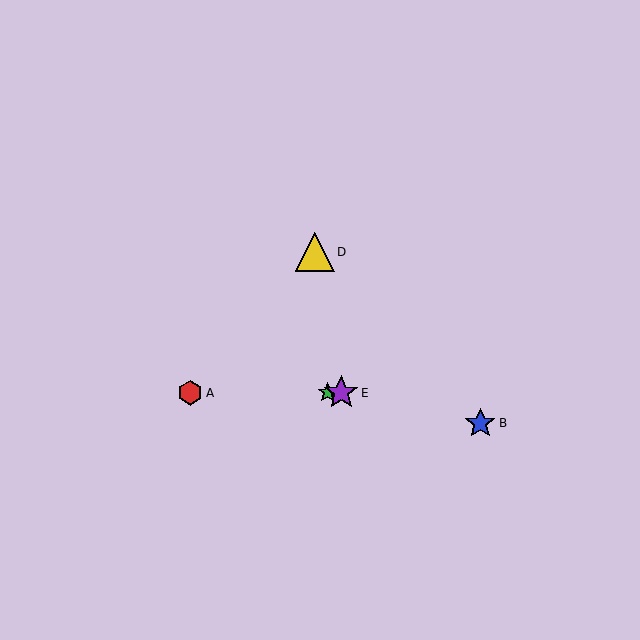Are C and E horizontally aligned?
Yes, both are at y≈393.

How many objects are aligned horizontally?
3 objects (A, C, E) are aligned horizontally.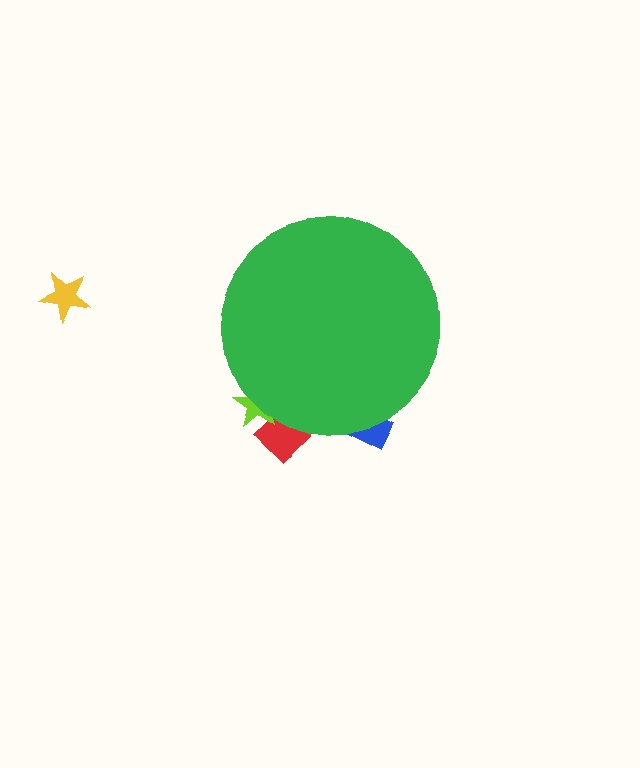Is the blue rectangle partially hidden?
Yes, the blue rectangle is partially hidden behind the green circle.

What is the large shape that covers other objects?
A green circle.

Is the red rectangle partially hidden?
Yes, the red rectangle is partially hidden behind the green circle.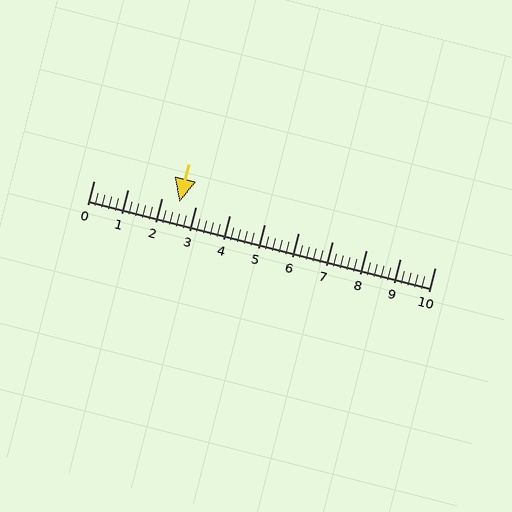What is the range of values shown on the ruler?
The ruler shows values from 0 to 10.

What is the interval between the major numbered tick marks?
The major tick marks are spaced 1 units apart.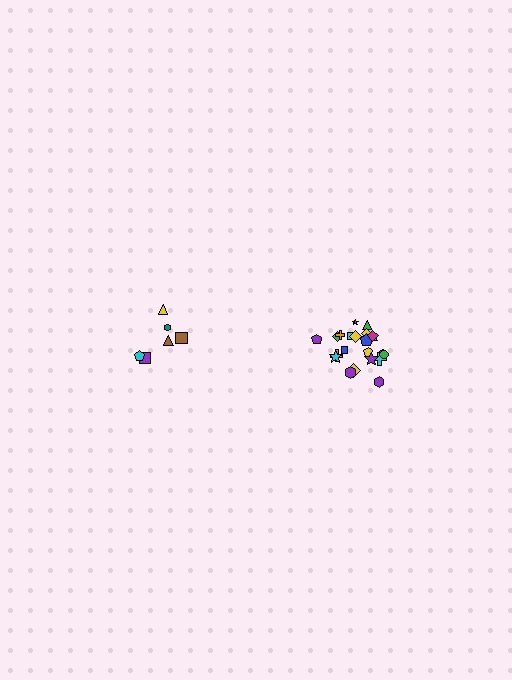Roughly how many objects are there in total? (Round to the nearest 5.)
Roughly 30 objects in total.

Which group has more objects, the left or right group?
The right group.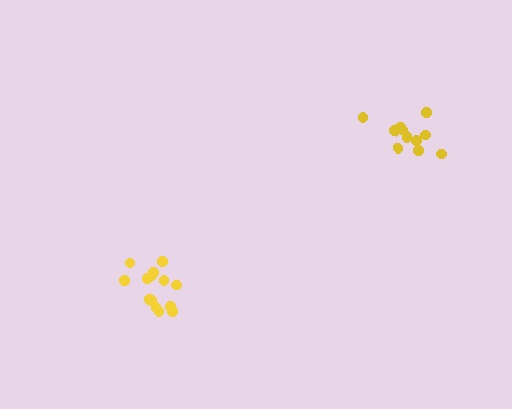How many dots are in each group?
Group 1: 14 dots, Group 2: 12 dots (26 total).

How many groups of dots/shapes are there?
There are 2 groups.